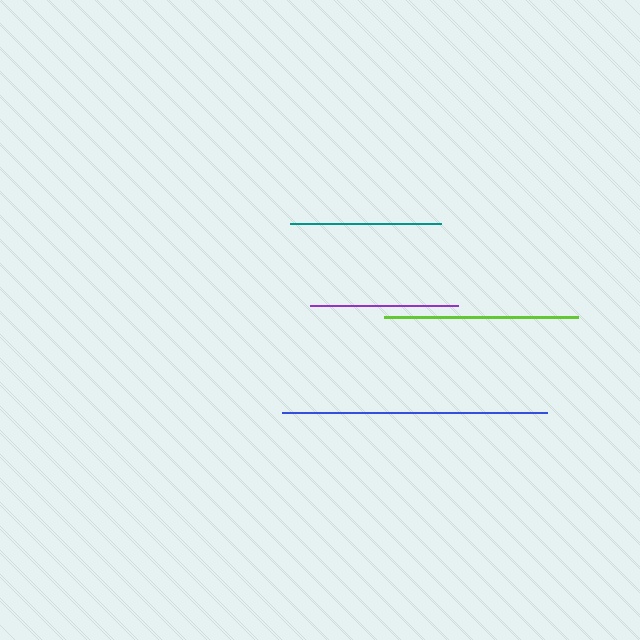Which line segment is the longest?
The blue line is the longest at approximately 265 pixels.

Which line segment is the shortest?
The purple line is the shortest at approximately 149 pixels.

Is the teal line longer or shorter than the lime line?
The lime line is longer than the teal line.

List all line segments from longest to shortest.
From longest to shortest: blue, lime, teal, purple.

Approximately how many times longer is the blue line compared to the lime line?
The blue line is approximately 1.4 times the length of the lime line.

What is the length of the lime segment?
The lime segment is approximately 194 pixels long.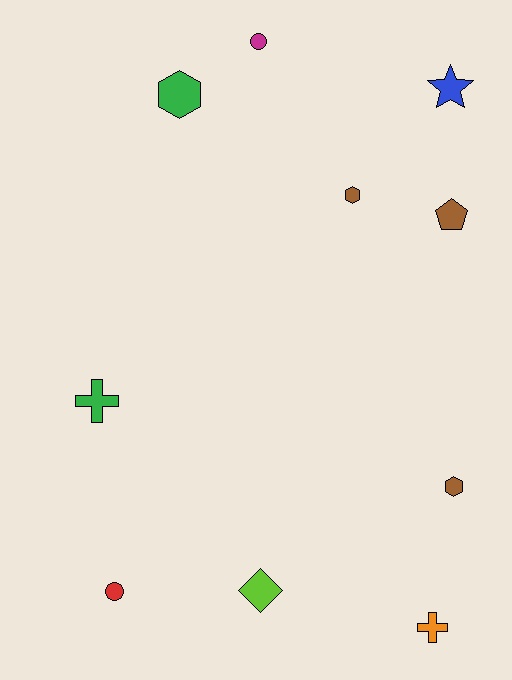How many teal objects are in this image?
There are no teal objects.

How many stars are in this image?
There is 1 star.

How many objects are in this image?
There are 10 objects.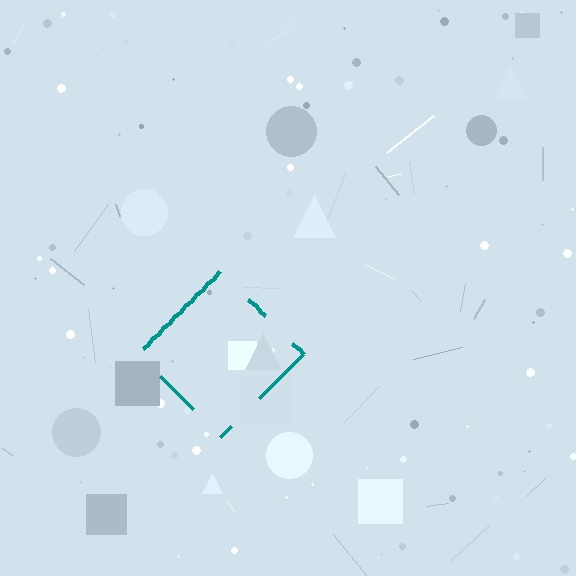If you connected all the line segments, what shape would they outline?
They would outline a diamond.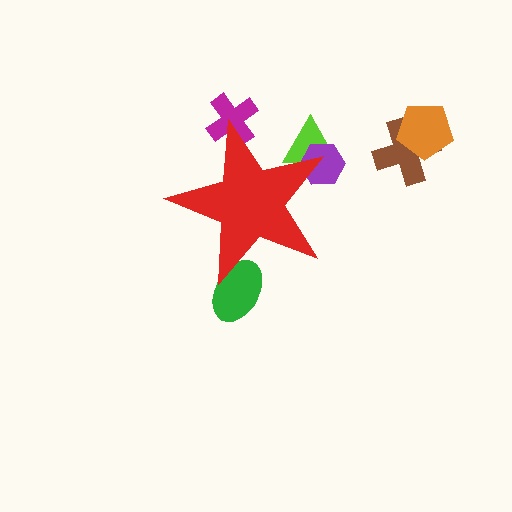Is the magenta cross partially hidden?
Yes, the magenta cross is partially hidden behind the red star.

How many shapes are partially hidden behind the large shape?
4 shapes are partially hidden.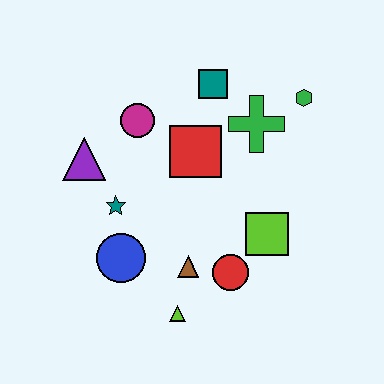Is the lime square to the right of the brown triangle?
Yes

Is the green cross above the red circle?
Yes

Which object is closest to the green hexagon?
The green cross is closest to the green hexagon.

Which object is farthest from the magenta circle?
The lime triangle is farthest from the magenta circle.